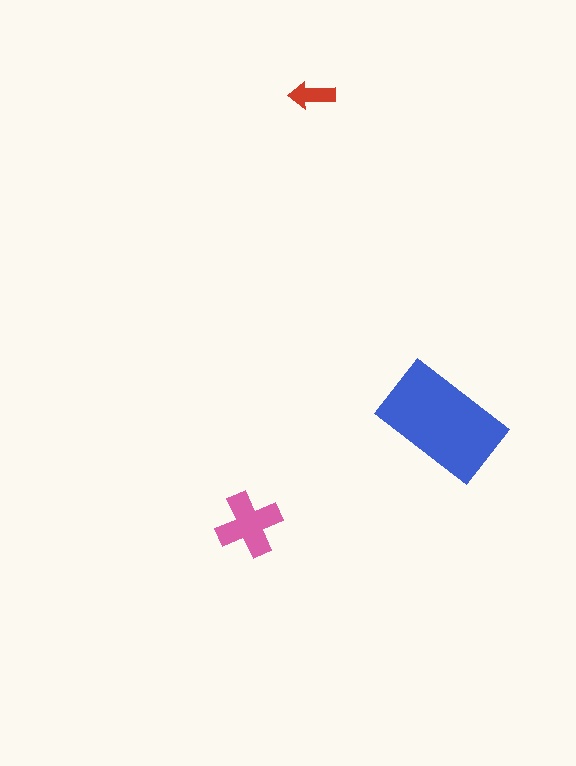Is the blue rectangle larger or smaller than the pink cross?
Larger.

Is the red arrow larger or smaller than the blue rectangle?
Smaller.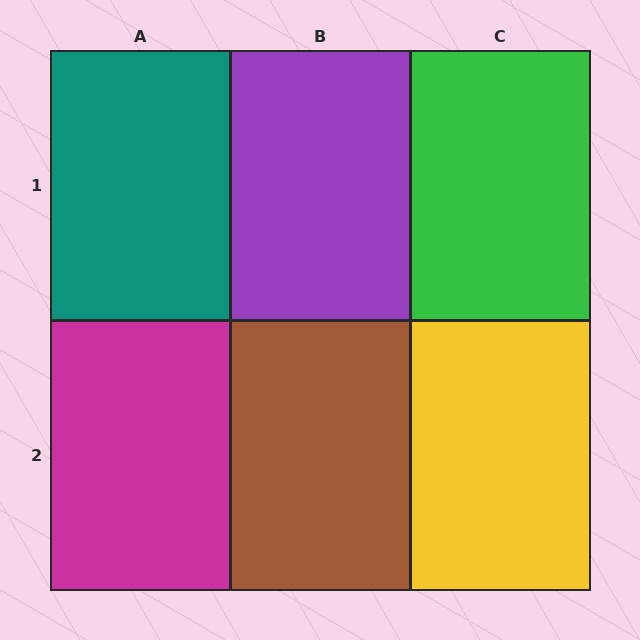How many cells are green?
1 cell is green.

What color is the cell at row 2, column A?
Magenta.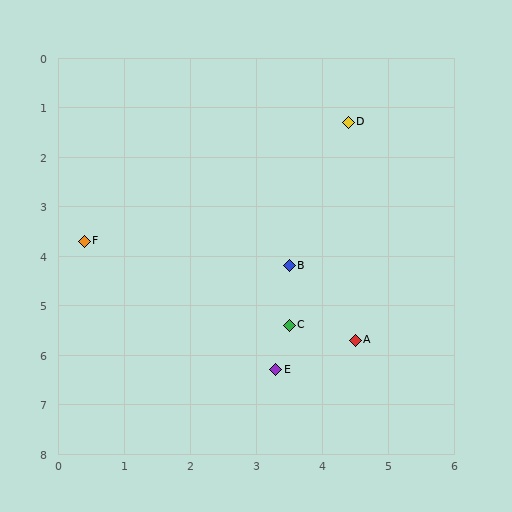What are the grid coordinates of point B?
Point B is at approximately (3.5, 4.2).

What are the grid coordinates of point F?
Point F is at approximately (0.4, 3.7).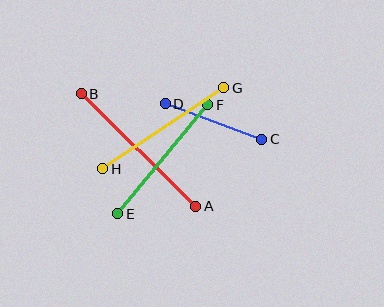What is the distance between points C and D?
The distance is approximately 103 pixels.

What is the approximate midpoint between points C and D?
The midpoint is at approximately (214, 121) pixels.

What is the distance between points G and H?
The distance is approximately 146 pixels.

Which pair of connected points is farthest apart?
Points A and B are farthest apart.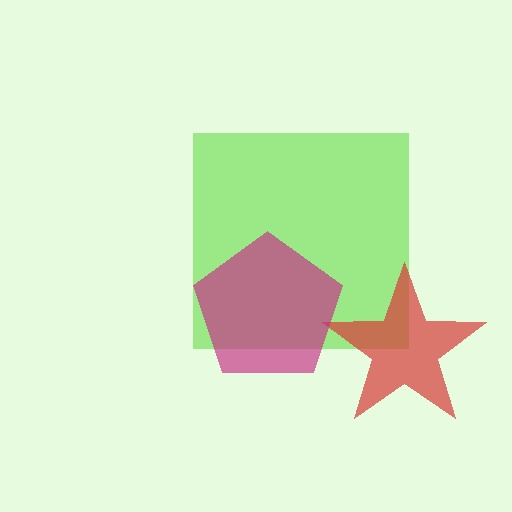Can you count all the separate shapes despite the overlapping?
Yes, there are 3 separate shapes.